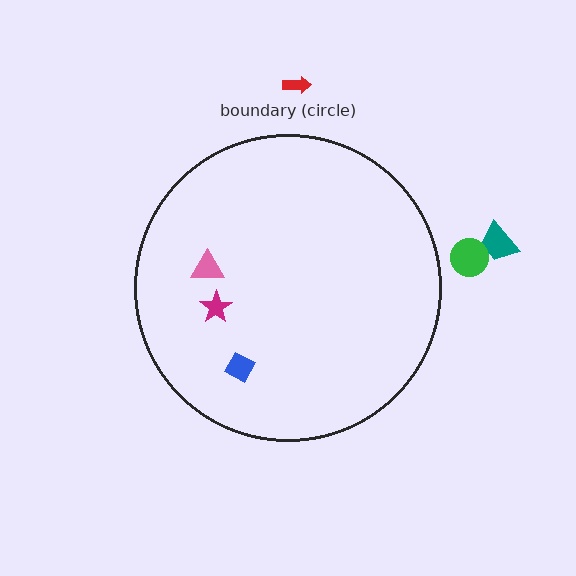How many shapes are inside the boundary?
3 inside, 3 outside.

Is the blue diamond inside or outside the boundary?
Inside.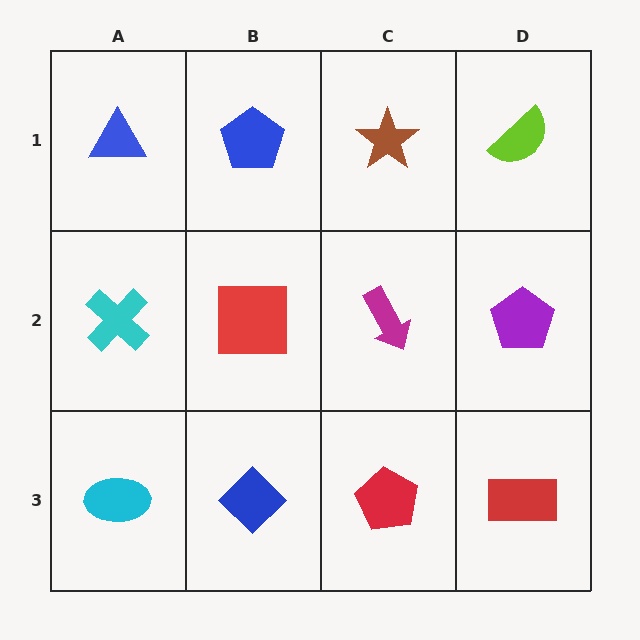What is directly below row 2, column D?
A red rectangle.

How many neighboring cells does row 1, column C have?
3.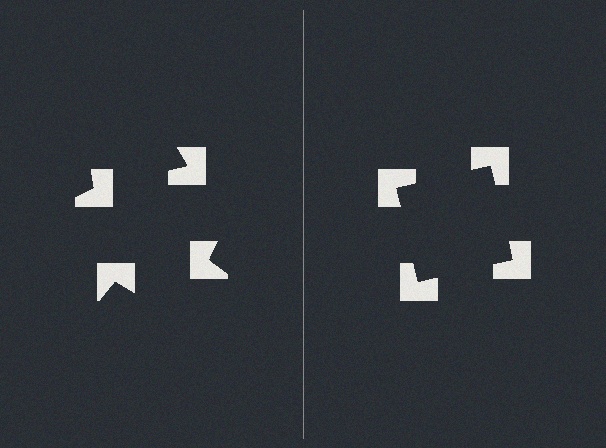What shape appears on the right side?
An illusory square.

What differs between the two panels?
The notched squares are positioned identically on both sides; only the wedge orientations differ. On the right they align to a square; on the left they are misaligned.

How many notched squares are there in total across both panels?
8 — 4 on each side.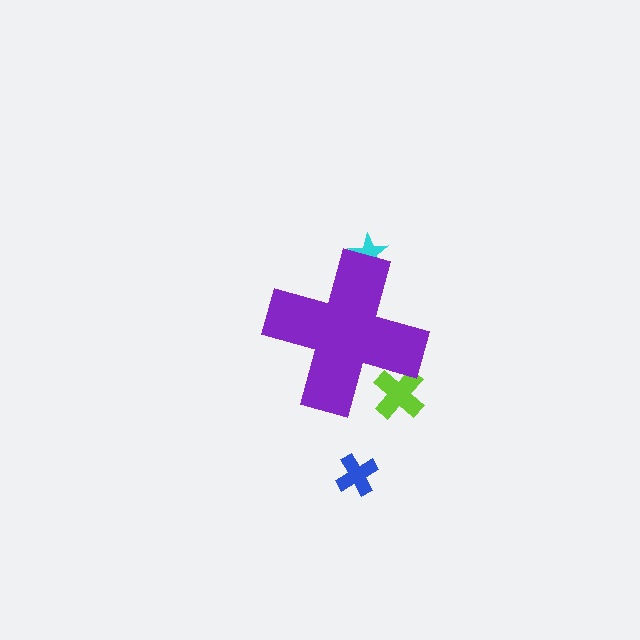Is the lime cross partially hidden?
Yes, the lime cross is partially hidden behind the purple cross.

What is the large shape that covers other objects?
A purple cross.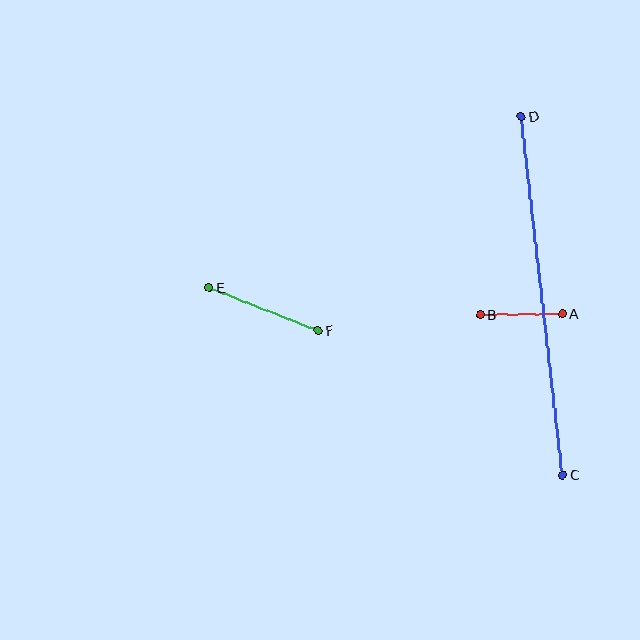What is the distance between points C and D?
The distance is approximately 361 pixels.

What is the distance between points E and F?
The distance is approximately 117 pixels.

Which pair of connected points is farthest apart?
Points C and D are farthest apart.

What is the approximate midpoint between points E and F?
The midpoint is at approximately (264, 309) pixels.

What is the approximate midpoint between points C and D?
The midpoint is at approximately (542, 296) pixels.